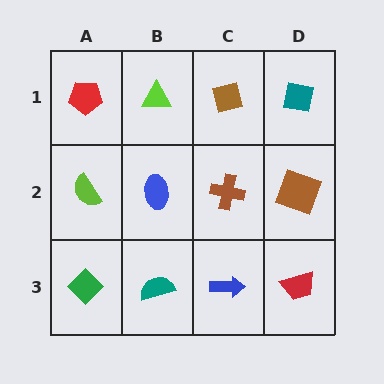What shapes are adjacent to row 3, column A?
A lime semicircle (row 2, column A), a teal semicircle (row 3, column B).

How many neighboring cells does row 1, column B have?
3.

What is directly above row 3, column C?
A brown cross.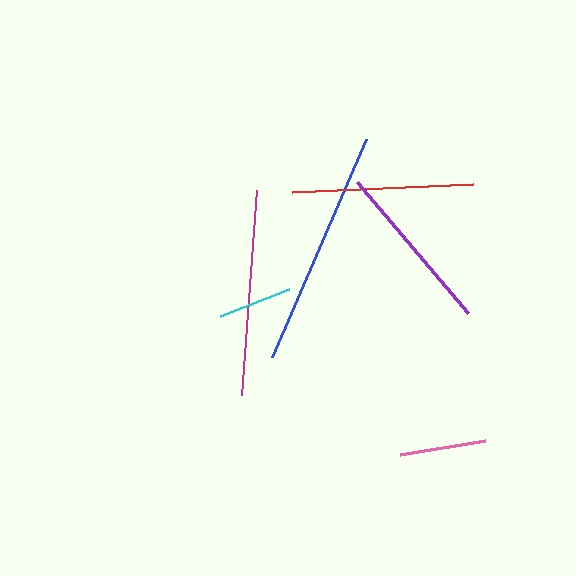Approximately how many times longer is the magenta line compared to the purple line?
The magenta line is approximately 1.2 times the length of the purple line.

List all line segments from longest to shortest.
From longest to shortest: blue, magenta, red, purple, pink, cyan.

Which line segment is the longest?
The blue line is the longest at approximately 238 pixels.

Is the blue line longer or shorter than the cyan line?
The blue line is longer than the cyan line.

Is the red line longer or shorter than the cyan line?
The red line is longer than the cyan line.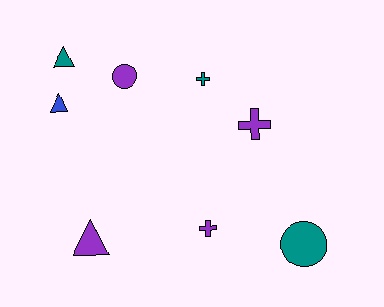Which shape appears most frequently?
Cross, with 3 objects.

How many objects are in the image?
There are 8 objects.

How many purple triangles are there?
There is 1 purple triangle.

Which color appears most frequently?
Purple, with 4 objects.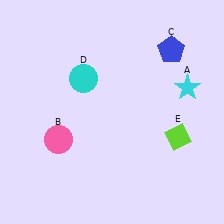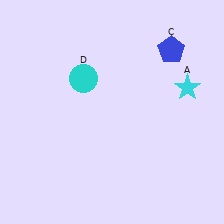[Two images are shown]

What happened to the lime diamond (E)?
The lime diamond (E) was removed in Image 2. It was in the bottom-right area of Image 1.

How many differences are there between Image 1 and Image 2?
There are 2 differences between the two images.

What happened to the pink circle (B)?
The pink circle (B) was removed in Image 2. It was in the bottom-left area of Image 1.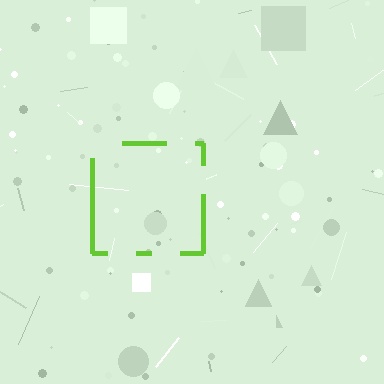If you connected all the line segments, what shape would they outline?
They would outline a square.